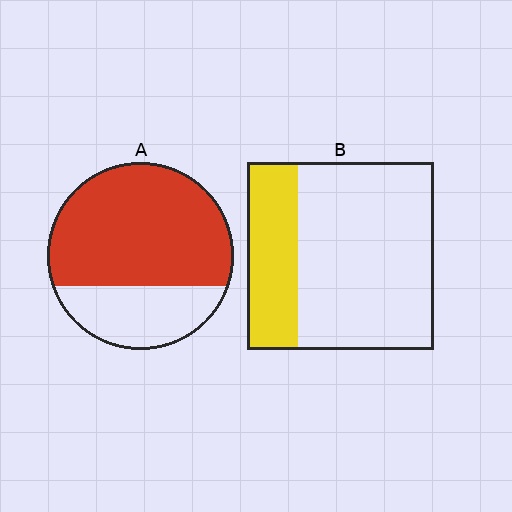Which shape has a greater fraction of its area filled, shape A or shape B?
Shape A.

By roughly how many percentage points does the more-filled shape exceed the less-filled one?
By roughly 45 percentage points (A over B).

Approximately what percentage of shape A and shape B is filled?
A is approximately 70% and B is approximately 25%.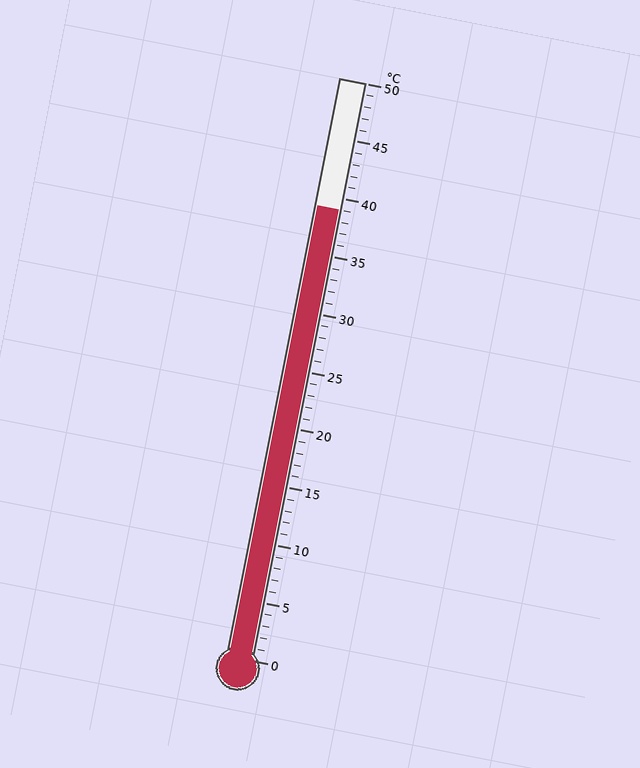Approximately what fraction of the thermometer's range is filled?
The thermometer is filled to approximately 80% of its range.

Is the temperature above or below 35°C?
The temperature is above 35°C.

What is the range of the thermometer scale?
The thermometer scale ranges from 0°C to 50°C.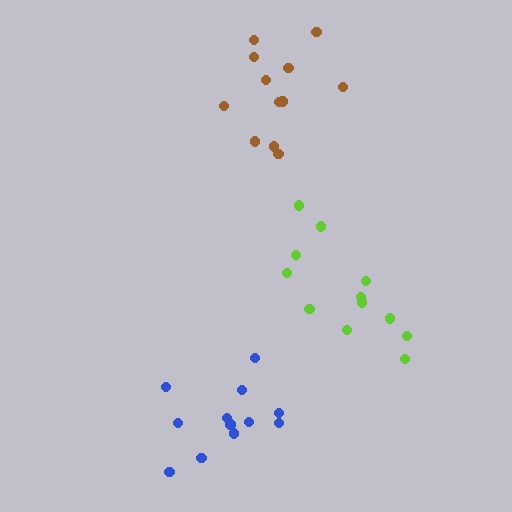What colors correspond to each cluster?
The clusters are colored: lime, blue, brown.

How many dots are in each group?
Group 1: 12 dots, Group 2: 12 dots, Group 3: 12 dots (36 total).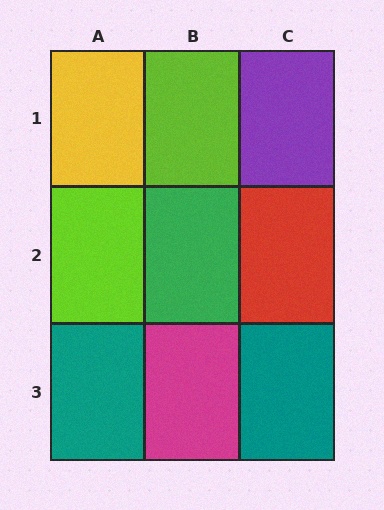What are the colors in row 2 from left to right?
Lime, green, red.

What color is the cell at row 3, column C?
Teal.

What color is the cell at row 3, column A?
Teal.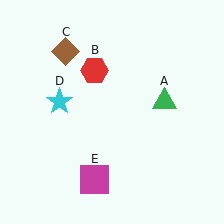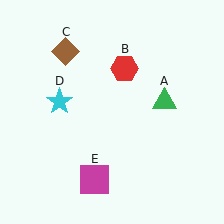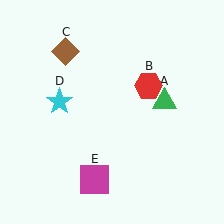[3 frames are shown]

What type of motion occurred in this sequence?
The red hexagon (object B) rotated clockwise around the center of the scene.